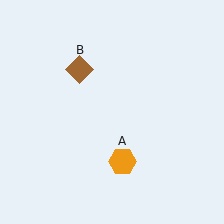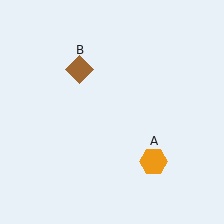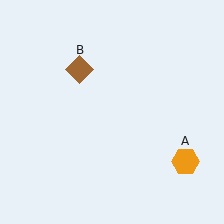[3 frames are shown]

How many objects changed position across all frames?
1 object changed position: orange hexagon (object A).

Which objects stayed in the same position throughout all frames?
Brown diamond (object B) remained stationary.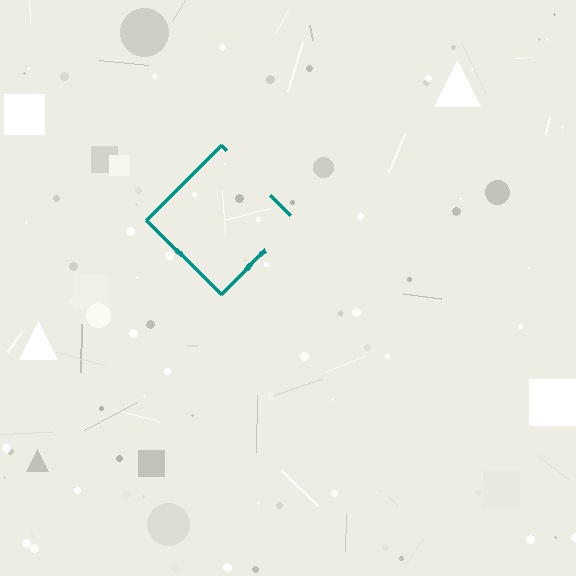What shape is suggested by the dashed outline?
The dashed outline suggests a diamond.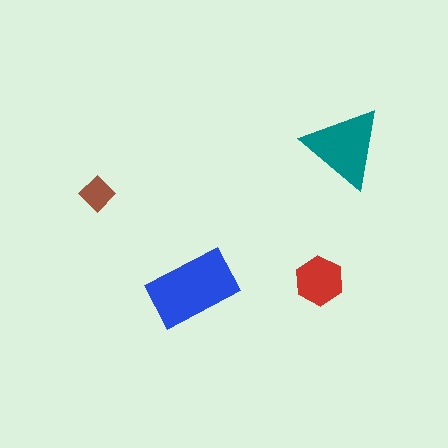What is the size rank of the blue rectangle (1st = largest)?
1st.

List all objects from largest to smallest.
The blue rectangle, the teal triangle, the red hexagon, the brown diamond.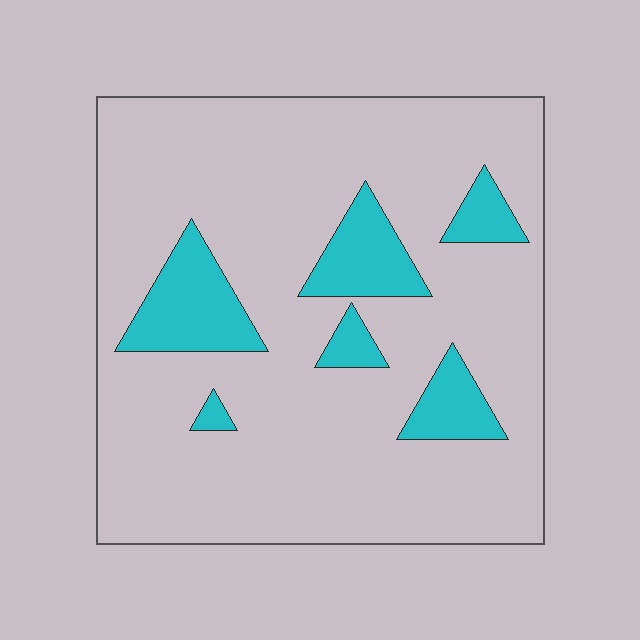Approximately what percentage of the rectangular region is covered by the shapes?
Approximately 15%.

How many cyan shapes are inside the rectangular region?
6.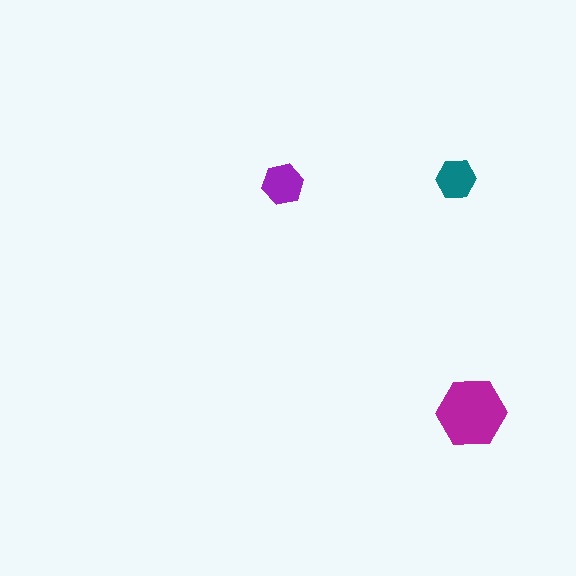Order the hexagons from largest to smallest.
the magenta one, the purple one, the teal one.